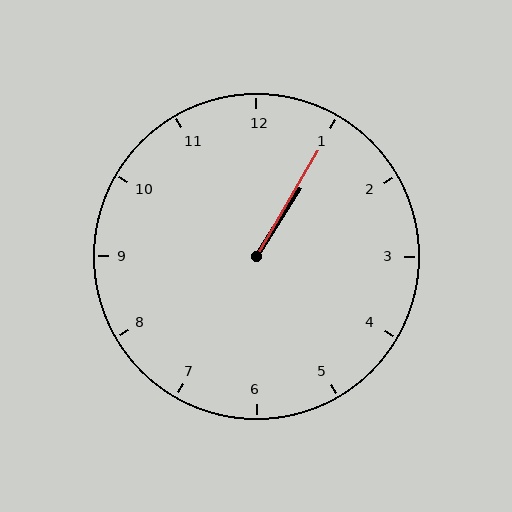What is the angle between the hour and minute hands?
Approximately 2 degrees.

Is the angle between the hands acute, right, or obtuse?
It is acute.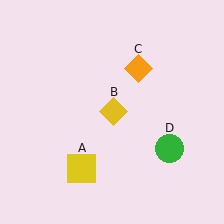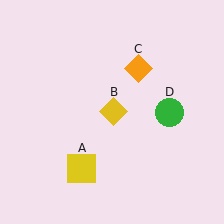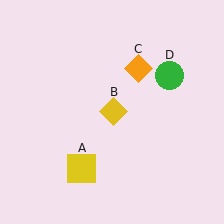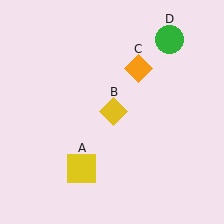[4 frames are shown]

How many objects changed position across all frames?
1 object changed position: green circle (object D).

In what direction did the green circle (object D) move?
The green circle (object D) moved up.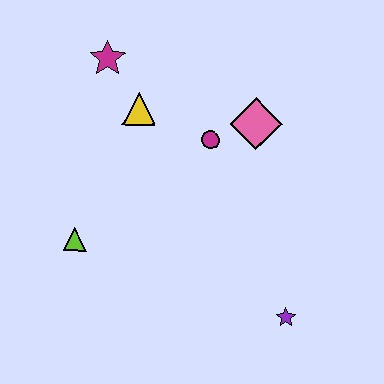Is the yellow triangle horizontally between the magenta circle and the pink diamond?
No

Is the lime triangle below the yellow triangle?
Yes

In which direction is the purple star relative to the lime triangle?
The purple star is to the right of the lime triangle.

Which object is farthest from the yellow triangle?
The purple star is farthest from the yellow triangle.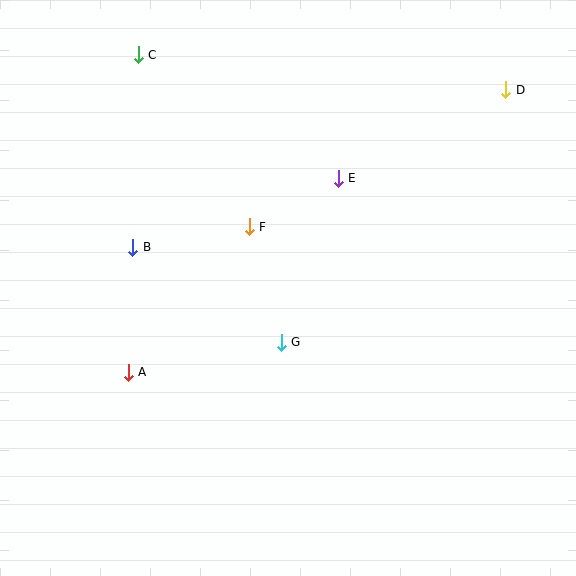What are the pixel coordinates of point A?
Point A is at (128, 372).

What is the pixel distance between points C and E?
The distance between C and E is 235 pixels.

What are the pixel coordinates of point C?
Point C is at (138, 55).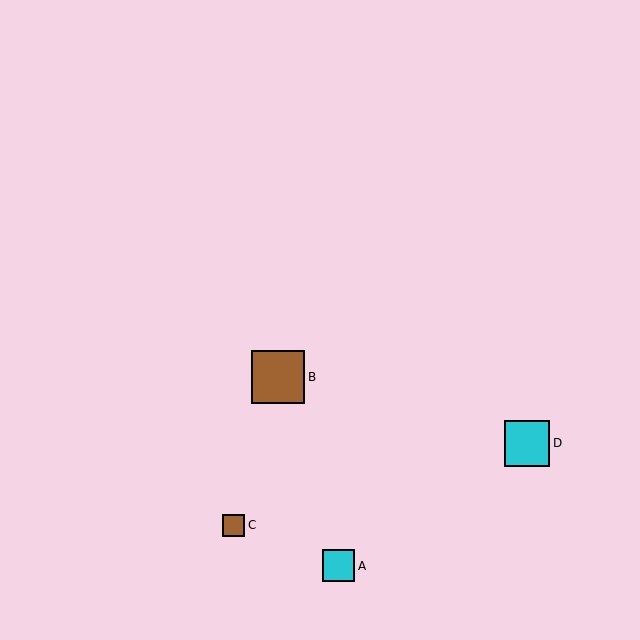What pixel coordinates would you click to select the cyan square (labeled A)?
Click at (339, 566) to select the cyan square A.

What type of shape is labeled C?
Shape C is a brown square.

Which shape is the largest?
The brown square (labeled B) is the largest.